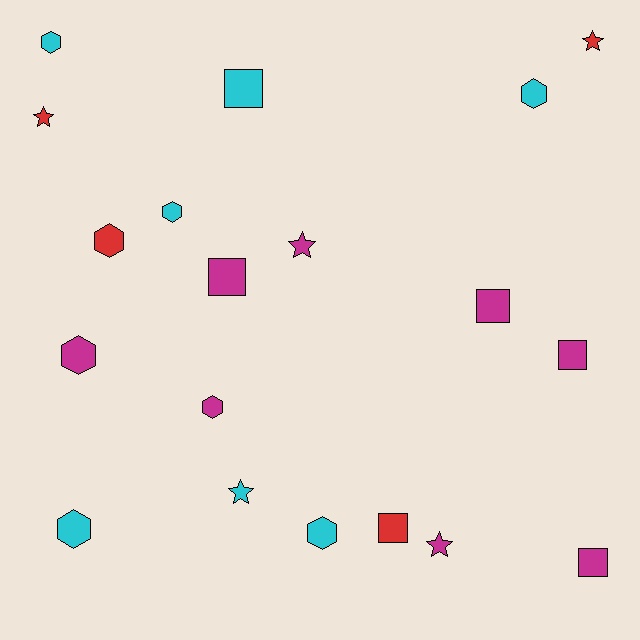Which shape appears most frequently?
Hexagon, with 8 objects.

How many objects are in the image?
There are 19 objects.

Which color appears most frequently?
Magenta, with 8 objects.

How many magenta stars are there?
There are 2 magenta stars.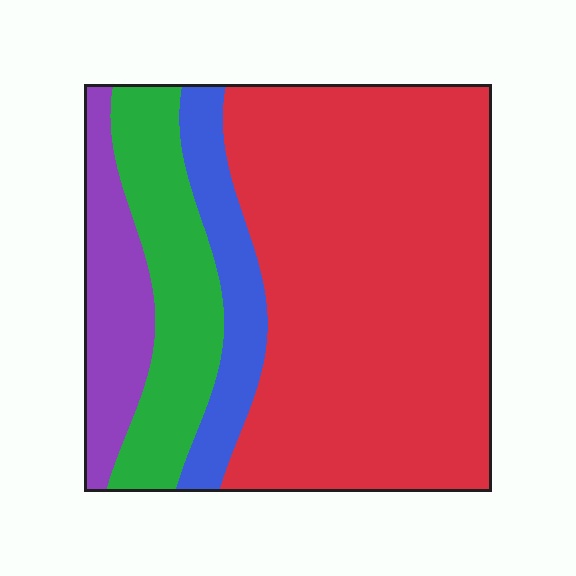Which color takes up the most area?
Red, at roughly 60%.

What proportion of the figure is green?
Green takes up about one sixth (1/6) of the figure.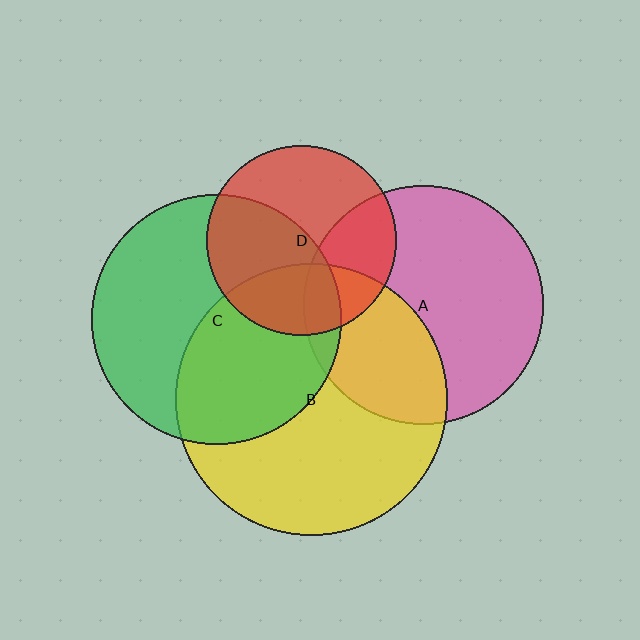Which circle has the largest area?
Circle B (yellow).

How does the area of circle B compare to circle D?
Approximately 2.0 times.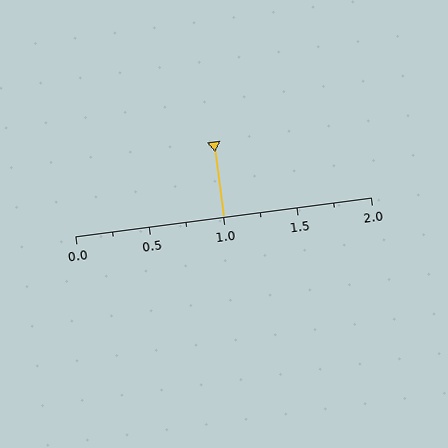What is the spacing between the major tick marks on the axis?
The major ticks are spaced 0.5 apart.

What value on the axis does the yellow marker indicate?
The marker indicates approximately 1.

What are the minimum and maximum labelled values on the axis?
The axis runs from 0.0 to 2.0.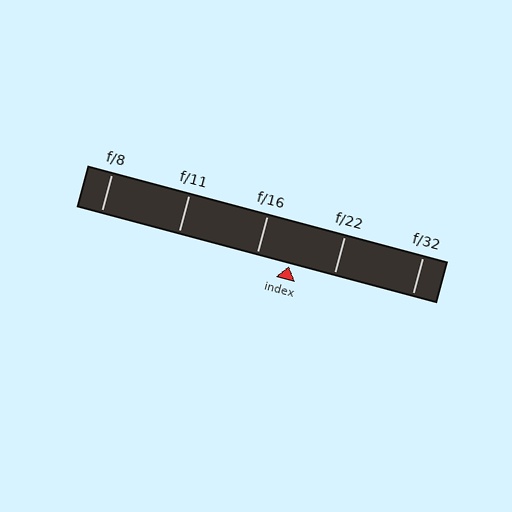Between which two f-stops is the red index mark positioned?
The index mark is between f/16 and f/22.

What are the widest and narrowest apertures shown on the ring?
The widest aperture shown is f/8 and the narrowest is f/32.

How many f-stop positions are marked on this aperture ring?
There are 5 f-stop positions marked.